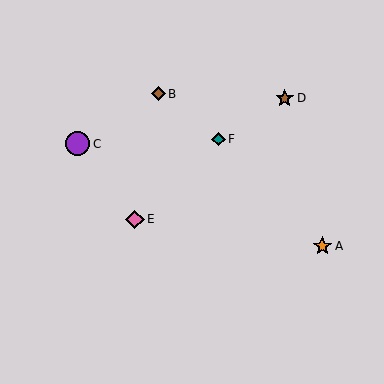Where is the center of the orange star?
The center of the orange star is at (322, 246).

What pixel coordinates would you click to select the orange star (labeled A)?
Click at (322, 246) to select the orange star A.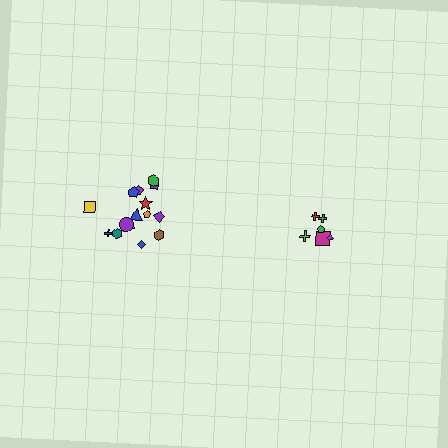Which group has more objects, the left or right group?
The left group.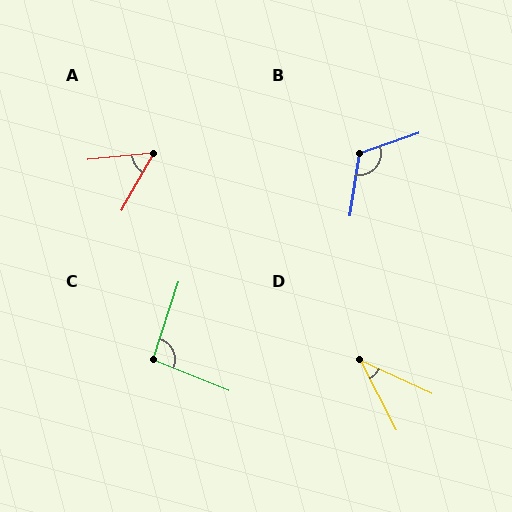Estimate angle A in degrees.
Approximately 54 degrees.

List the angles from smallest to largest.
D (38°), A (54°), C (94°), B (118°).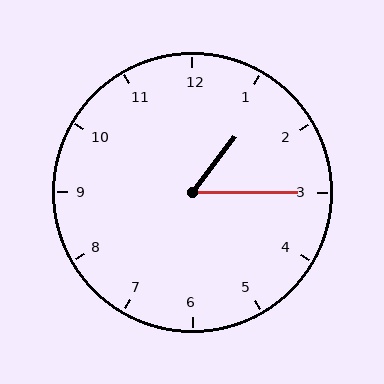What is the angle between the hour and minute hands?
Approximately 52 degrees.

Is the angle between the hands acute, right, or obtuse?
It is acute.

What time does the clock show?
1:15.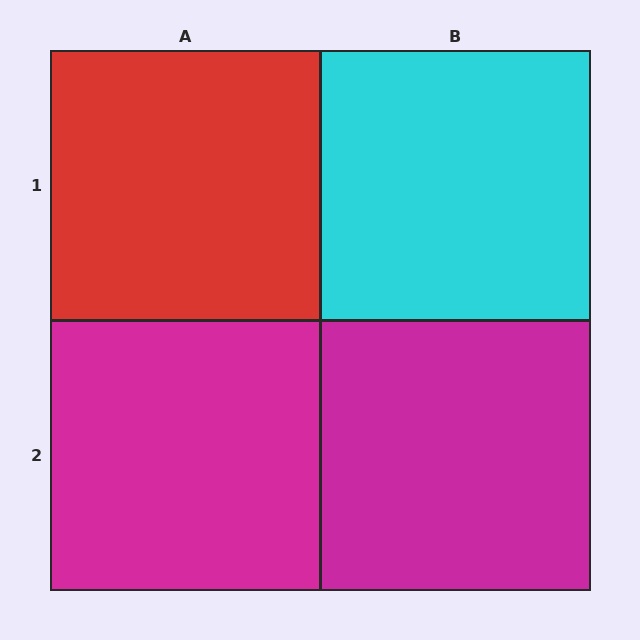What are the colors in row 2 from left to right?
Magenta, magenta.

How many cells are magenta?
2 cells are magenta.